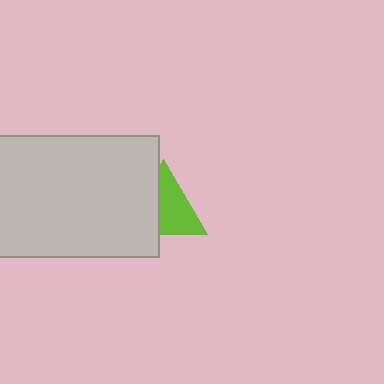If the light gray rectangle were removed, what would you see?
You would see the complete lime triangle.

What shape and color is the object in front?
The object in front is a light gray rectangle.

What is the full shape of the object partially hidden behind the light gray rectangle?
The partially hidden object is a lime triangle.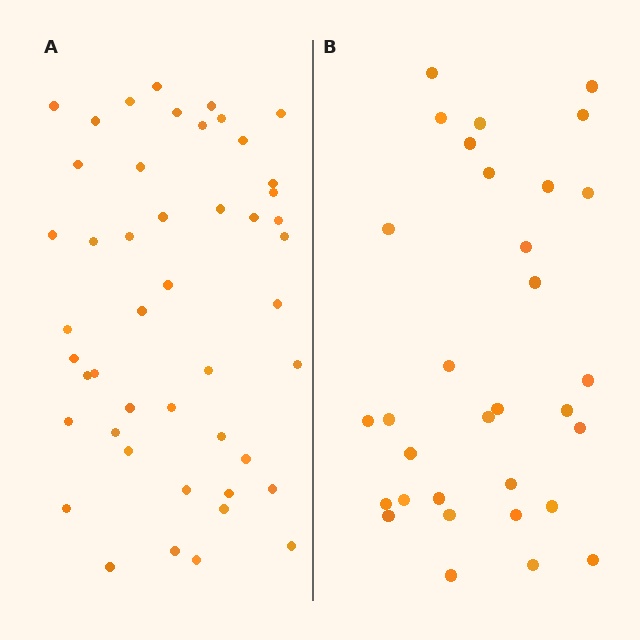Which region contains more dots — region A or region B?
Region A (the left region) has more dots.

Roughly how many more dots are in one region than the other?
Region A has approximately 15 more dots than region B.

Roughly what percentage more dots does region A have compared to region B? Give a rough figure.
About 45% more.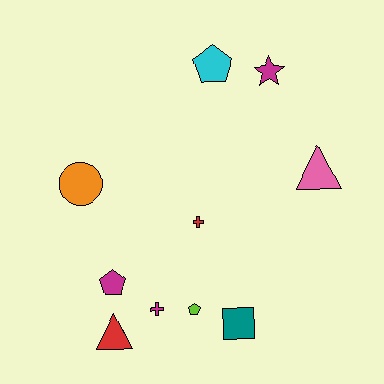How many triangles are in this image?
There are 2 triangles.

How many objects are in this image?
There are 10 objects.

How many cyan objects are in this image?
There is 1 cyan object.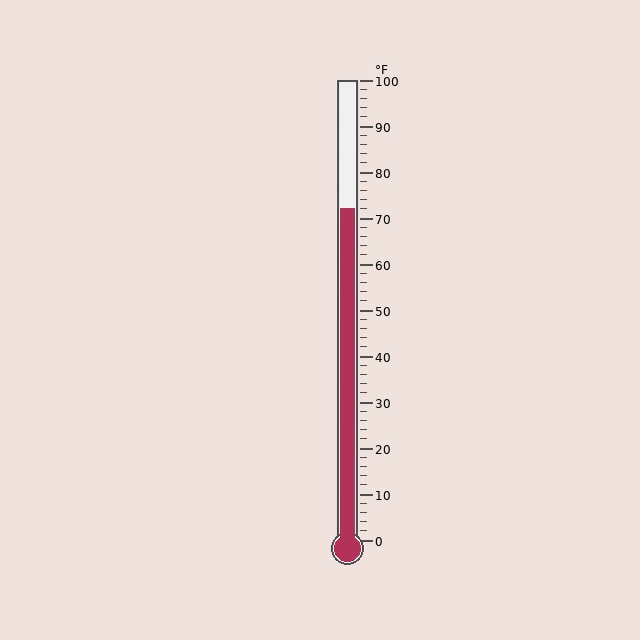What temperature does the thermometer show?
The thermometer shows approximately 72°F.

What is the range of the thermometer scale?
The thermometer scale ranges from 0°F to 100°F.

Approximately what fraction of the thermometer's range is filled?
The thermometer is filled to approximately 70% of its range.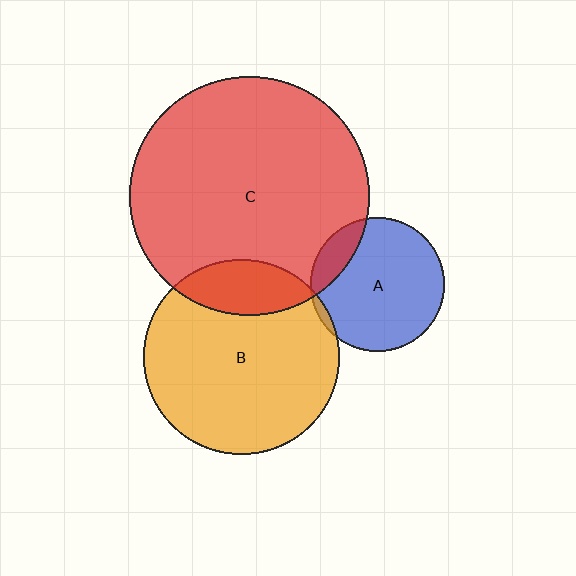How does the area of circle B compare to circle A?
Approximately 2.1 times.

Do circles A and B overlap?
Yes.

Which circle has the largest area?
Circle C (red).